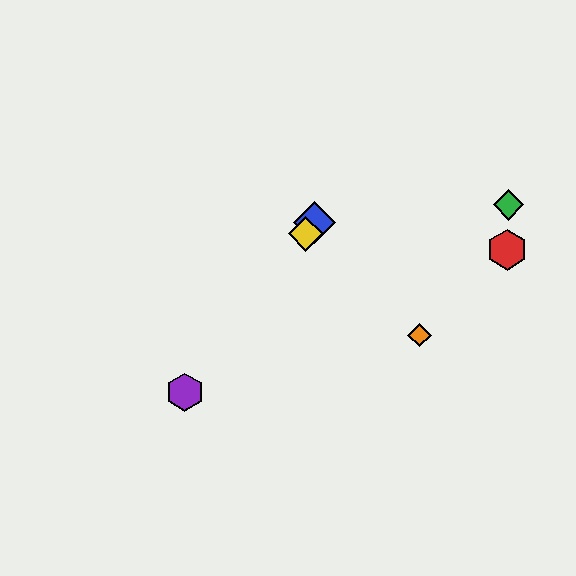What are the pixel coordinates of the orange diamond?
The orange diamond is at (419, 335).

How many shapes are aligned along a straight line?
3 shapes (the blue diamond, the yellow diamond, the purple hexagon) are aligned along a straight line.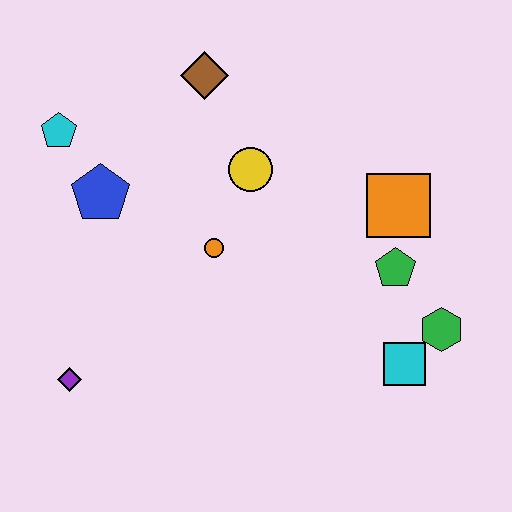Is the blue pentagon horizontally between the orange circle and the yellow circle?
No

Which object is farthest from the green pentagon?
The cyan pentagon is farthest from the green pentagon.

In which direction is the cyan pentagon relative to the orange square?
The cyan pentagon is to the left of the orange square.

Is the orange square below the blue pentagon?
Yes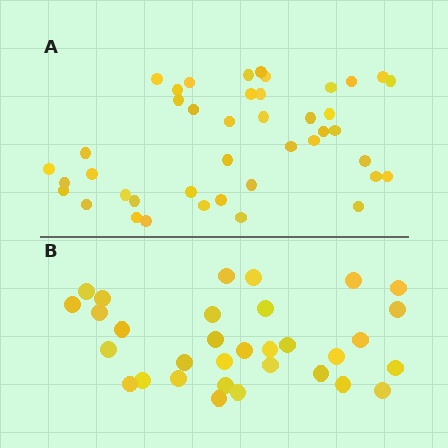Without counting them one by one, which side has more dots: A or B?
Region A (the top region) has more dots.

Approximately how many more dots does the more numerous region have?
Region A has roughly 10 or so more dots than region B.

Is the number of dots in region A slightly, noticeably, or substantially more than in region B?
Region A has noticeably more, but not dramatically so. The ratio is roughly 1.3 to 1.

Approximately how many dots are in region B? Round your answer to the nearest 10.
About 30 dots. (The exact count is 32, which rounds to 30.)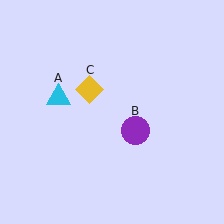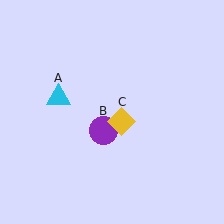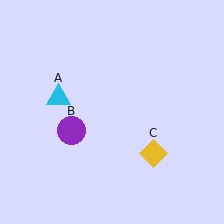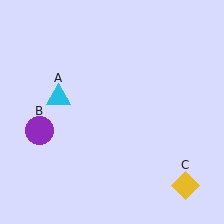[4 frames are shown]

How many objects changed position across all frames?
2 objects changed position: purple circle (object B), yellow diamond (object C).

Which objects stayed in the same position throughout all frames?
Cyan triangle (object A) remained stationary.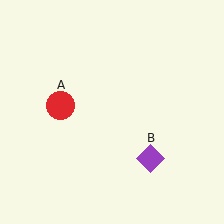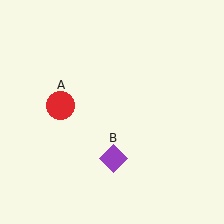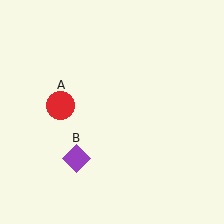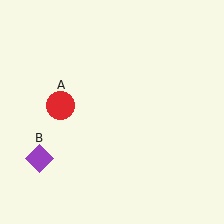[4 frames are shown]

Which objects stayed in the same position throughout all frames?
Red circle (object A) remained stationary.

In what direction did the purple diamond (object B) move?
The purple diamond (object B) moved left.